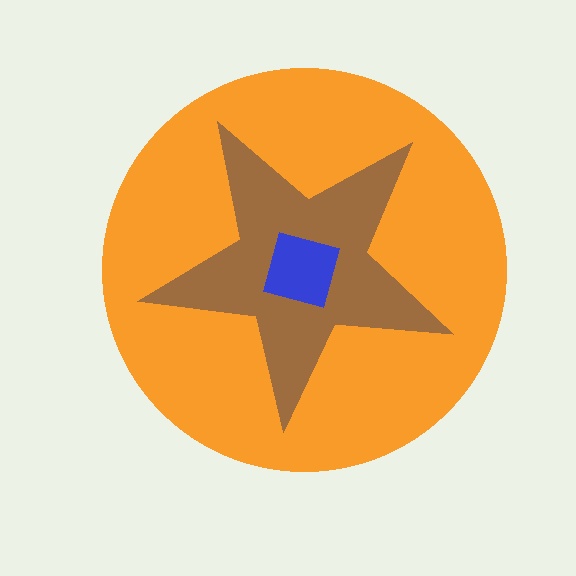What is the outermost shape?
The orange circle.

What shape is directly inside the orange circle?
The brown star.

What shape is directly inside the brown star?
The blue diamond.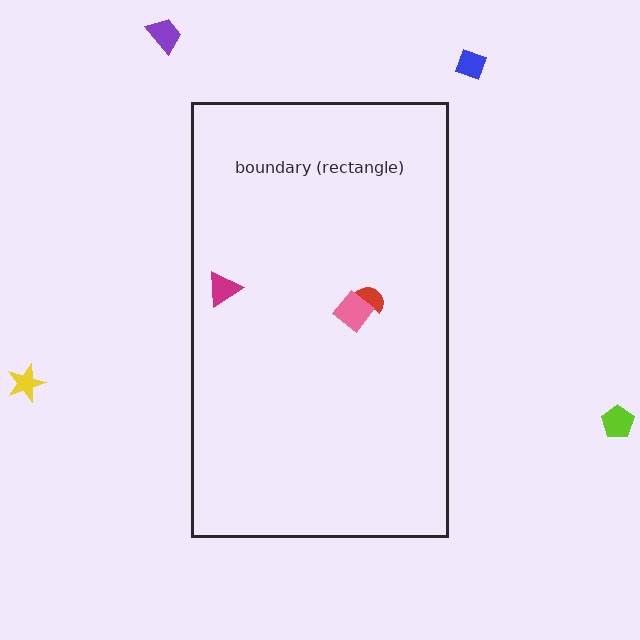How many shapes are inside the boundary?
3 inside, 4 outside.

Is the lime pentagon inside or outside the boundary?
Outside.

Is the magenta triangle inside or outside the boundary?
Inside.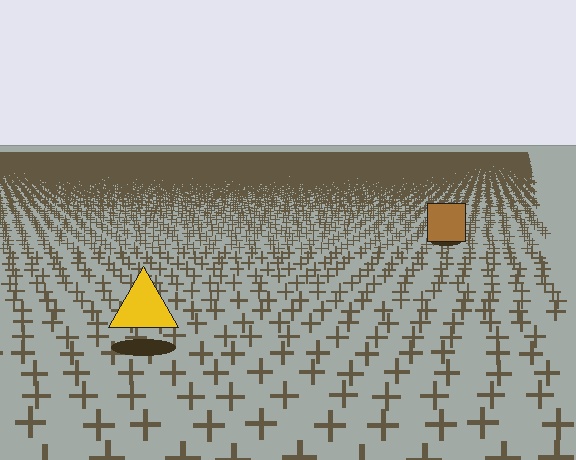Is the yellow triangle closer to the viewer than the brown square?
Yes. The yellow triangle is closer — you can tell from the texture gradient: the ground texture is coarser near it.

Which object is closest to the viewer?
The yellow triangle is closest. The texture marks near it are larger and more spread out.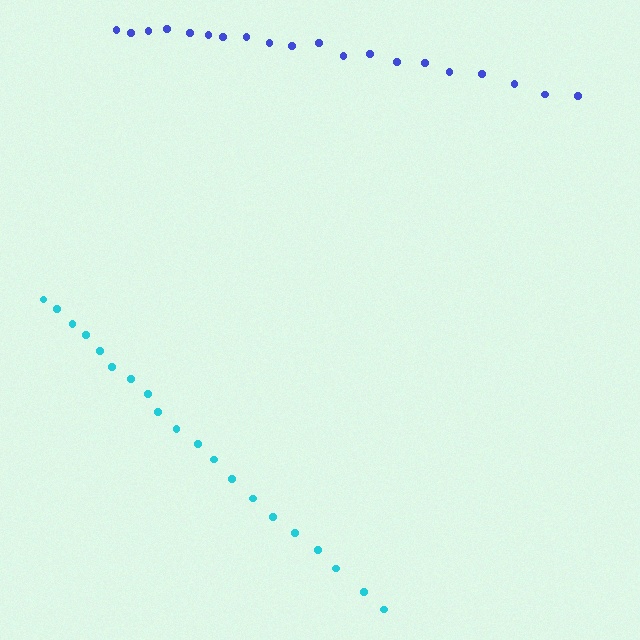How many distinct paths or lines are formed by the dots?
There are 2 distinct paths.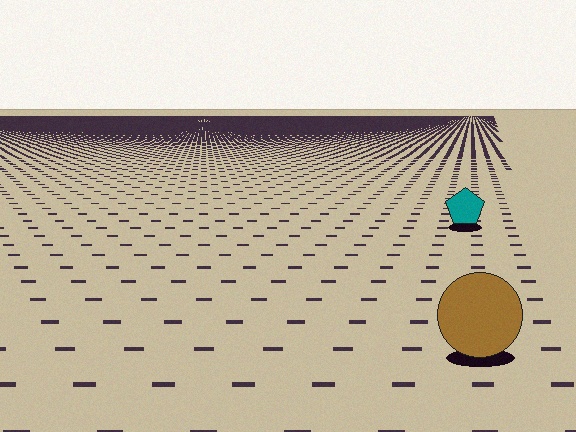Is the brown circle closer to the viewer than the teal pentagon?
Yes. The brown circle is closer — you can tell from the texture gradient: the ground texture is coarser near it.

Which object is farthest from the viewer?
The teal pentagon is farthest from the viewer. It appears smaller and the ground texture around it is denser.